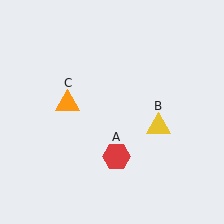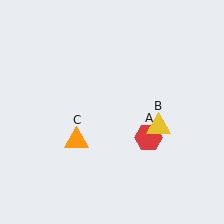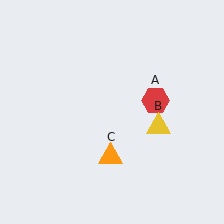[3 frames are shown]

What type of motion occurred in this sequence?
The red hexagon (object A), orange triangle (object C) rotated counterclockwise around the center of the scene.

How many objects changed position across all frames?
2 objects changed position: red hexagon (object A), orange triangle (object C).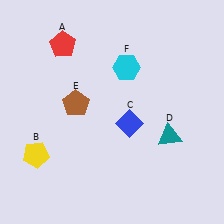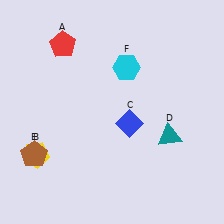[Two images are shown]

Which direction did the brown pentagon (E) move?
The brown pentagon (E) moved down.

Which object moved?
The brown pentagon (E) moved down.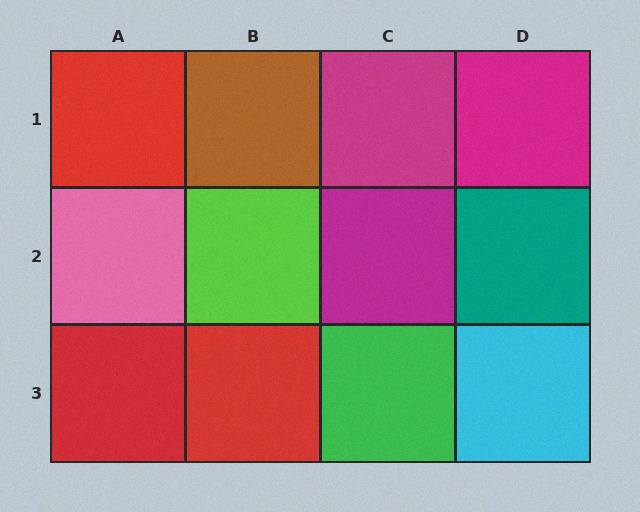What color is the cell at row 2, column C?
Magenta.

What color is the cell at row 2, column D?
Teal.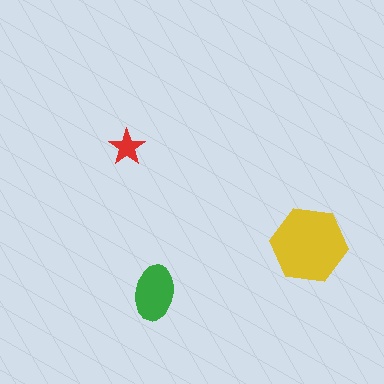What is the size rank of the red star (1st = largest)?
3rd.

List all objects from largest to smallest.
The yellow hexagon, the green ellipse, the red star.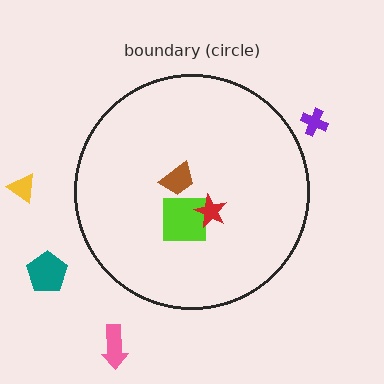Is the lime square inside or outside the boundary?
Inside.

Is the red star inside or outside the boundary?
Inside.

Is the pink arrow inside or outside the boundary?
Outside.